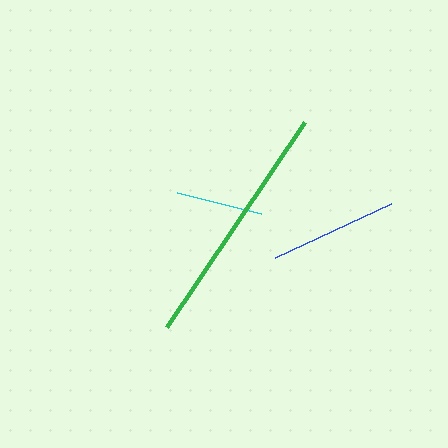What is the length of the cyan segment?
The cyan segment is approximately 87 pixels long.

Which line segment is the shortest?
The cyan line is the shortest at approximately 87 pixels.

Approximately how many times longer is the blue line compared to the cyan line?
The blue line is approximately 1.5 times the length of the cyan line.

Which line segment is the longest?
The green line is the longest at approximately 247 pixels.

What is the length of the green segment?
The green segment is approximately 247 pixels long.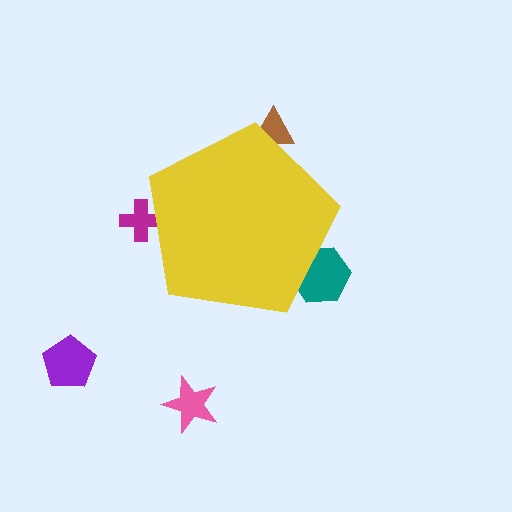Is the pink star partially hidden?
No, the pink star is fully visible.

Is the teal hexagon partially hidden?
Yes, the teal hexagon is partially hidden behind the yellow pentagon.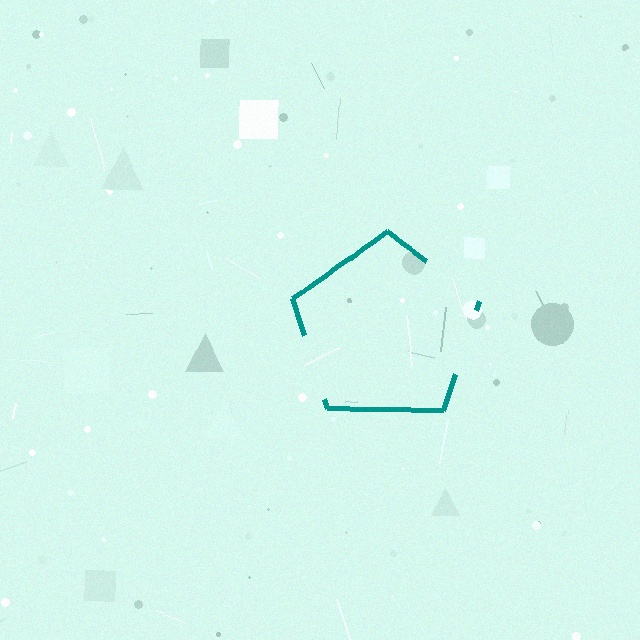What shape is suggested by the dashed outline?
The dashed outline suggests a pentagon.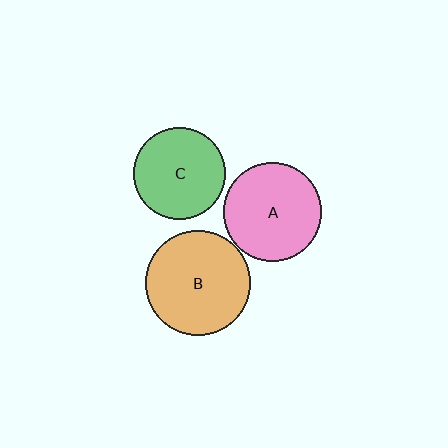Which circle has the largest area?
Circle B (orange).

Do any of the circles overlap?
No, none of the circles overlap.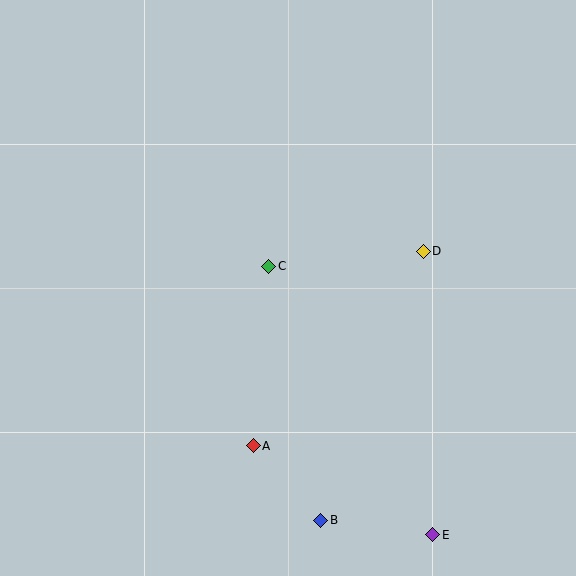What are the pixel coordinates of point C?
Point C is at (269, 266).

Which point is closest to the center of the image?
Point C at (269, 266) is closest to the center.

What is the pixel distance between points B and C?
The distance between B and C is 260 pixels.